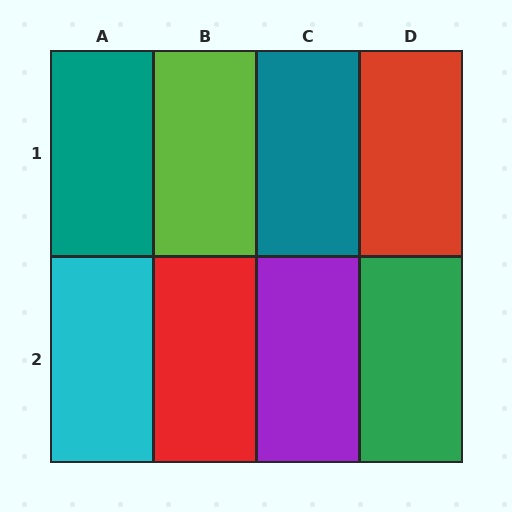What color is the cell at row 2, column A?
Cyan.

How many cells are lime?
1 cell is lime.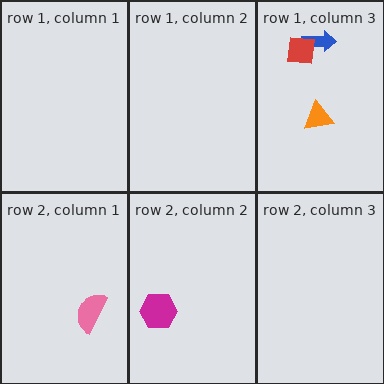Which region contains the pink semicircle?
The row 2, column 1 region.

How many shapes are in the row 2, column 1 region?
1.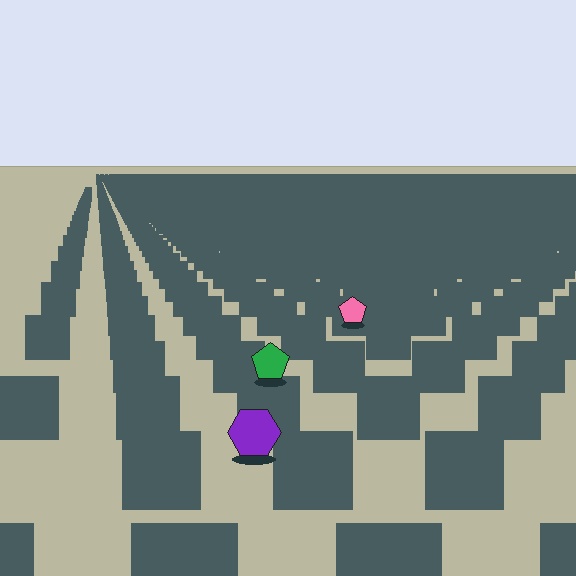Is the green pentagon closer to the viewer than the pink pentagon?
Yes. The green pentagon is closer — you can tell from the texture gradient: the ground texture is coarser near it.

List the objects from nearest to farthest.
From nearest to farthest: the purple hexagon, the green pentagon, the pink pentagon.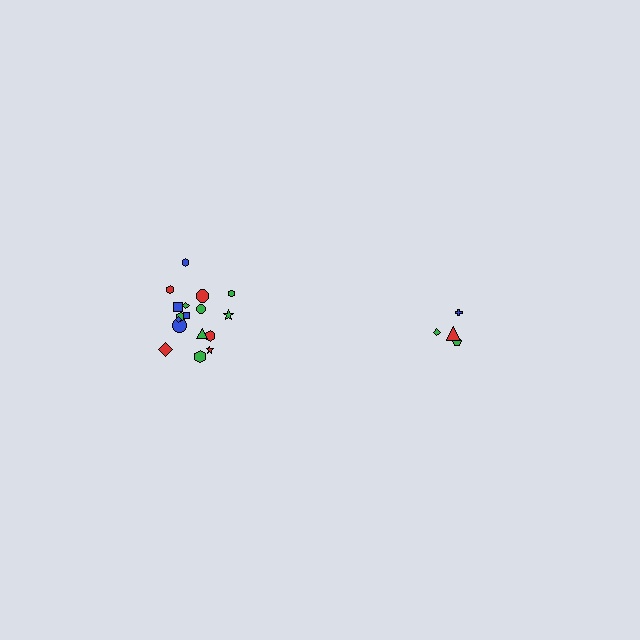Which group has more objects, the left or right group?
The left group.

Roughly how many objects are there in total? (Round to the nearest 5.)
Roughly 20 objects in total.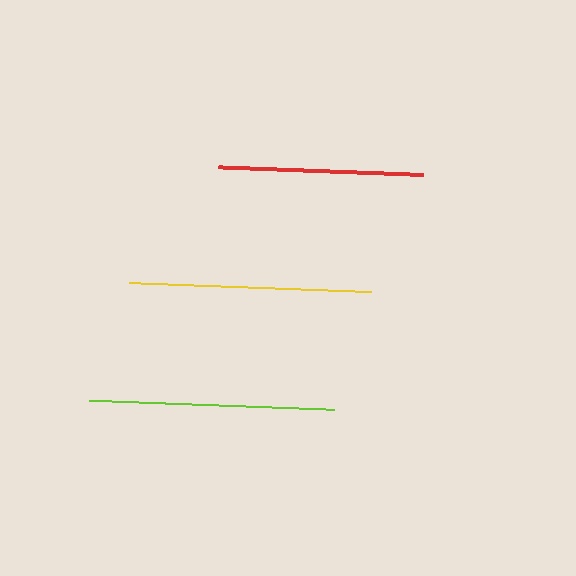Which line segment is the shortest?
The red line is the shortest at approximately 206 pixels.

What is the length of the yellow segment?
The yellow segment is approximately 242 pixels long.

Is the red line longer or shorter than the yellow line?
The yellow line is longer than the red line.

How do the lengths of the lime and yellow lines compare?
The lime and yellow lines are approximately the same length.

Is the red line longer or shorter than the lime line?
The lime line is longer than the red line.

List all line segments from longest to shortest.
From longest to shortest: lime, yellow, red.